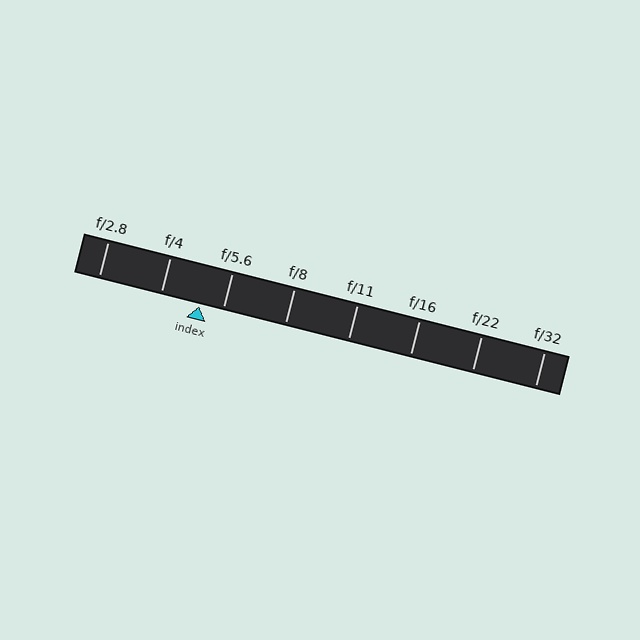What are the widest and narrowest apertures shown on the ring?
The widest aperture shown is f/2.8 and the narrowest is f/32.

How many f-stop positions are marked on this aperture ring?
There are 8 f-stop positions marked.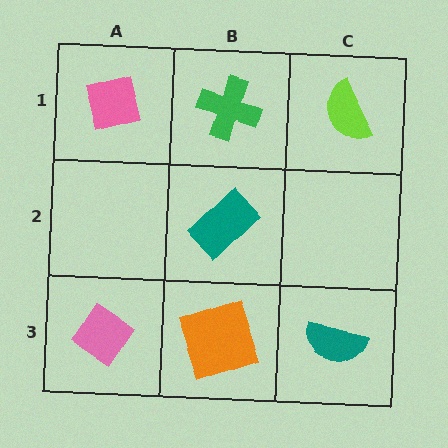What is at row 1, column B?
A green cross.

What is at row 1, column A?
A pink square.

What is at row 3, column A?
A pink diamond.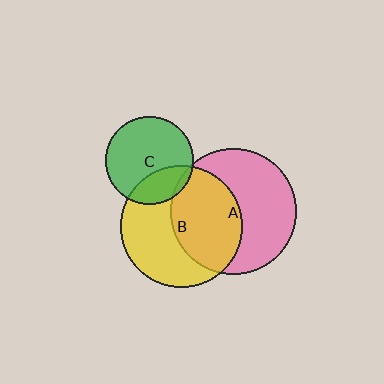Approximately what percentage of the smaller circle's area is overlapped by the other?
Approximately 25%.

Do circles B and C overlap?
Yes.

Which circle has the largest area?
Circle A (pink).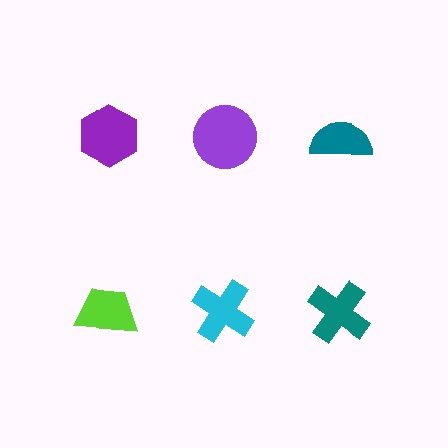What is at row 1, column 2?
A purple circle.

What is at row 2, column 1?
A lime trapezoid.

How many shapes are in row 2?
3 shapes.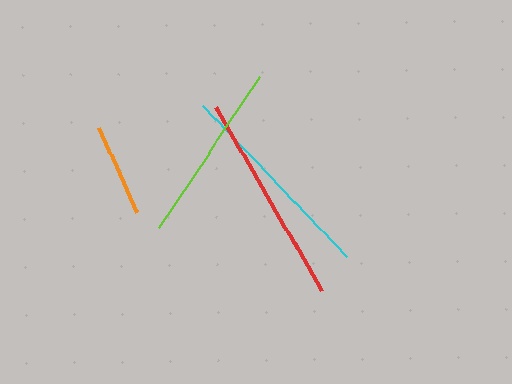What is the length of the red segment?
The red segment is approximately 212 pixels long.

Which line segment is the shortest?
The orange line is the shortest at approximately 93 pixels.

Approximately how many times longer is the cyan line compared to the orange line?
The cyan line is approximately 2.2 times the length of the orange line.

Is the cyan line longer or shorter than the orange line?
The cyan line is longer than the orange line.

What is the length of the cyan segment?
The cyan segment is approximately 209 pixels long.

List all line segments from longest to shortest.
From longest to shortest: red, cyan, lime, orange.